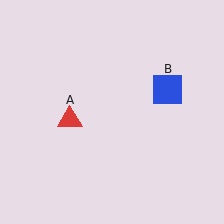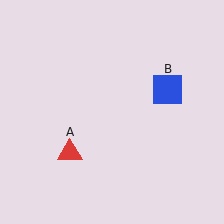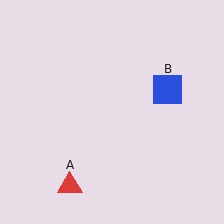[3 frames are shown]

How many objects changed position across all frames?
1 object changed position: red triangle (object A).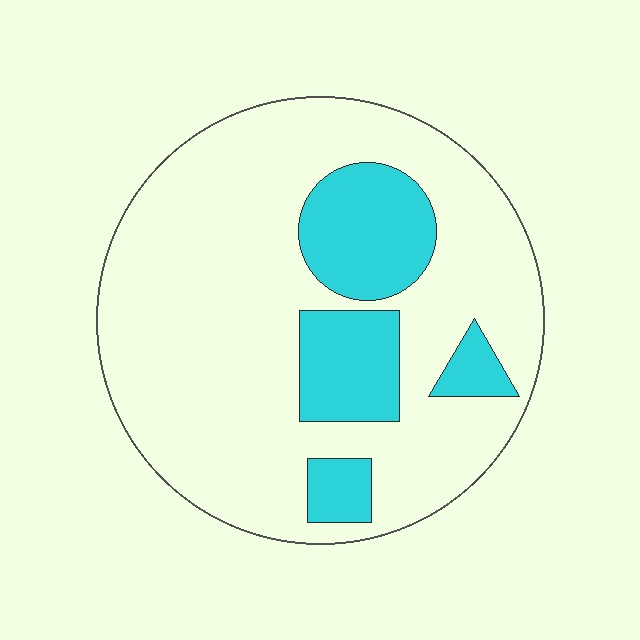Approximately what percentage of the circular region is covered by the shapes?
Approximately 20%.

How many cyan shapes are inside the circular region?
4.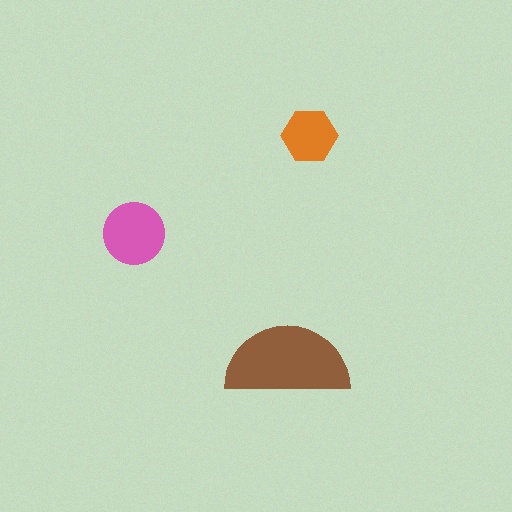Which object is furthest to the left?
The pink circle is leftmost.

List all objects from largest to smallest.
The brown semicircle, the pink circle, the orange hexagon.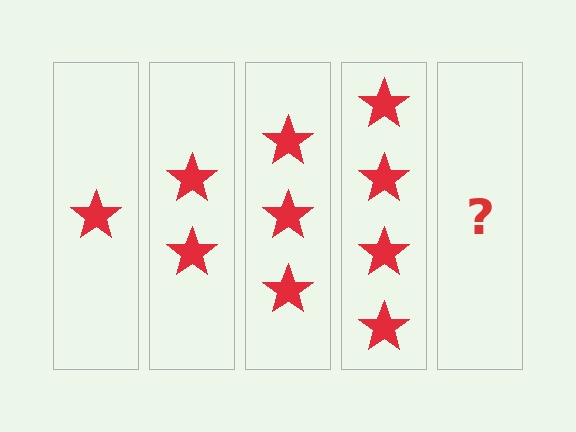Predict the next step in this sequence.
The next step is 5 stars.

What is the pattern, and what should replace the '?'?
The pattern is that each step adds one more star. The '?' should be 5 stars.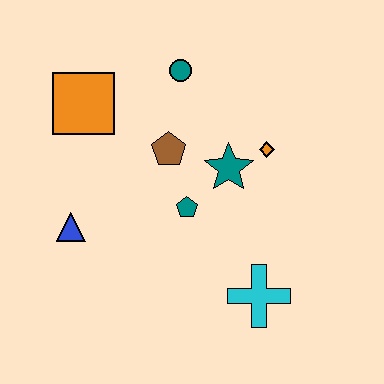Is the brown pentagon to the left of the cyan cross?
Yes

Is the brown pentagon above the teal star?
Yes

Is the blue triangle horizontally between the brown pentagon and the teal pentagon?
No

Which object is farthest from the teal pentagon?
The orange square is farthest from the teal pentagon.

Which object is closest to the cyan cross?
The teal pentagon is closest to the cyan cross.